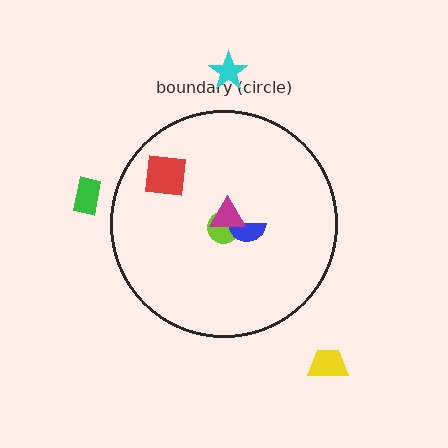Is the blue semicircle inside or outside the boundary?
Inside.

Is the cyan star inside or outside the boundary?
Outside.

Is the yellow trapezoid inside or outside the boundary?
Outside.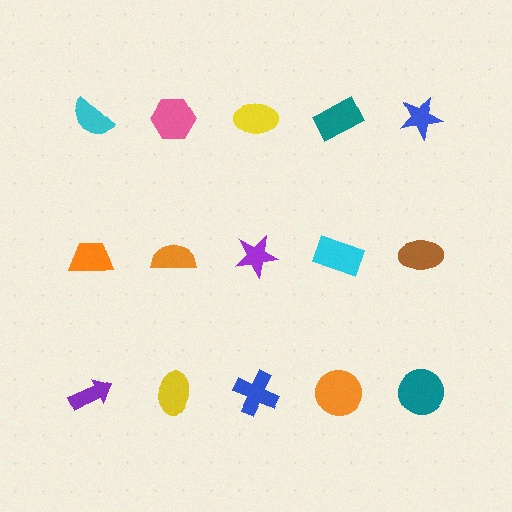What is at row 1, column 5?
A blue star.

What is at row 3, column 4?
An orange circle.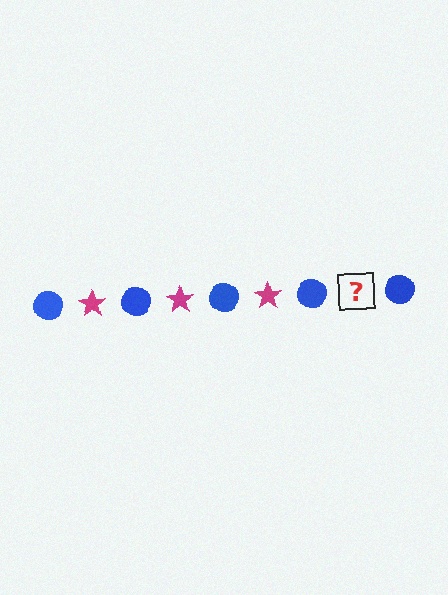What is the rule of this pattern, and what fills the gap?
The rule is that the pattern alternates between blue circle and magenta star. The gap should be filled with a magenta star.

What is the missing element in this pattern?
The missing element is a magenta star.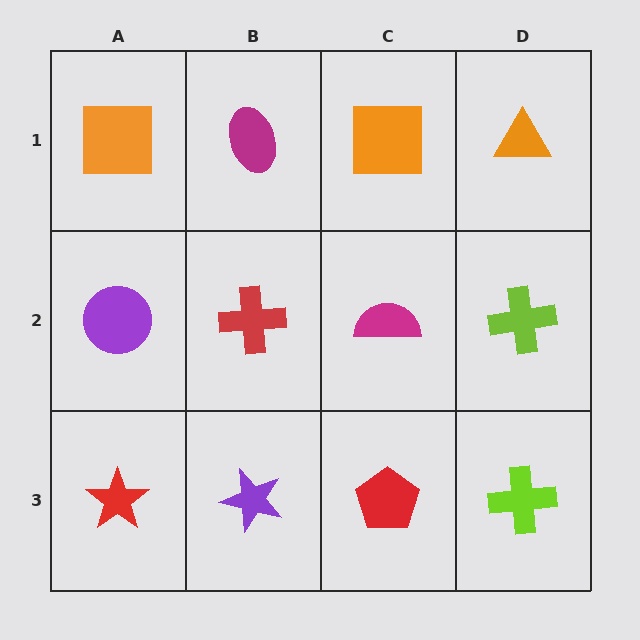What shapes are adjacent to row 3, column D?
A lime cross (row 2, column D), a red pentagon (row 3, column C).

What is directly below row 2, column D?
A lime cross.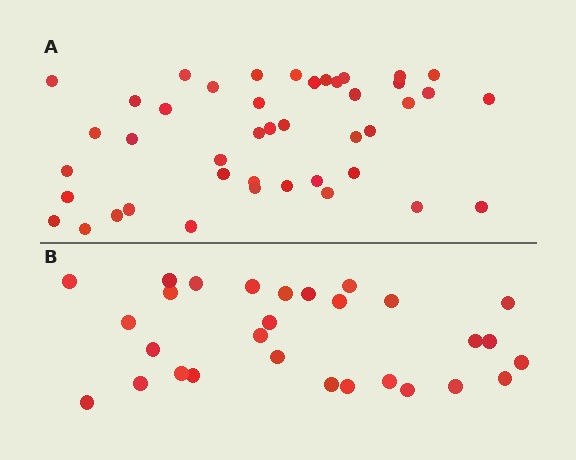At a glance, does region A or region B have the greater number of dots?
Region A (the top region) has more dots.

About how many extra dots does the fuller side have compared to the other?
Region A has approximately 15 more dots than region B.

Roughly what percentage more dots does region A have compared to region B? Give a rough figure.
About 50% more.